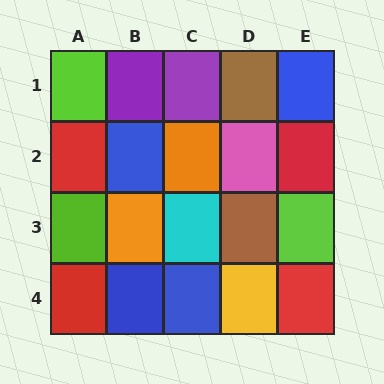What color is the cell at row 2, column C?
Orange.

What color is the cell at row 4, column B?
Blue.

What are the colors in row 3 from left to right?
Lime, orange, cyan, brown, lime.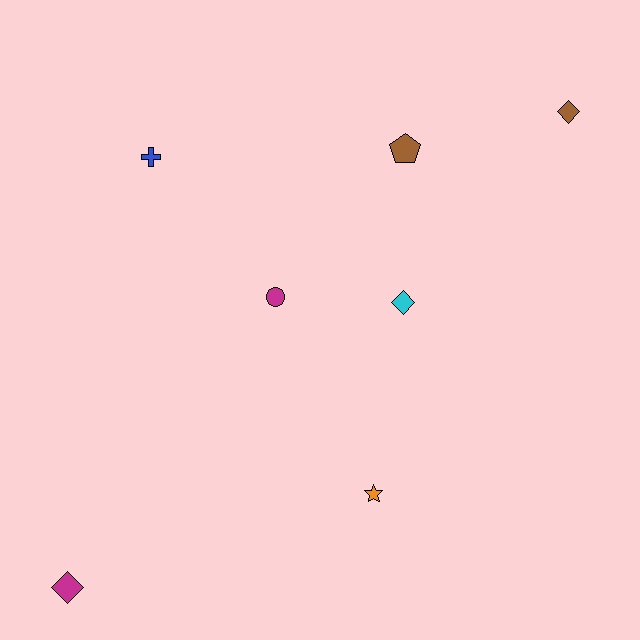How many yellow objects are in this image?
There are no yellow objects.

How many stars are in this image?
There is 1 star.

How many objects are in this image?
There are 7 objects.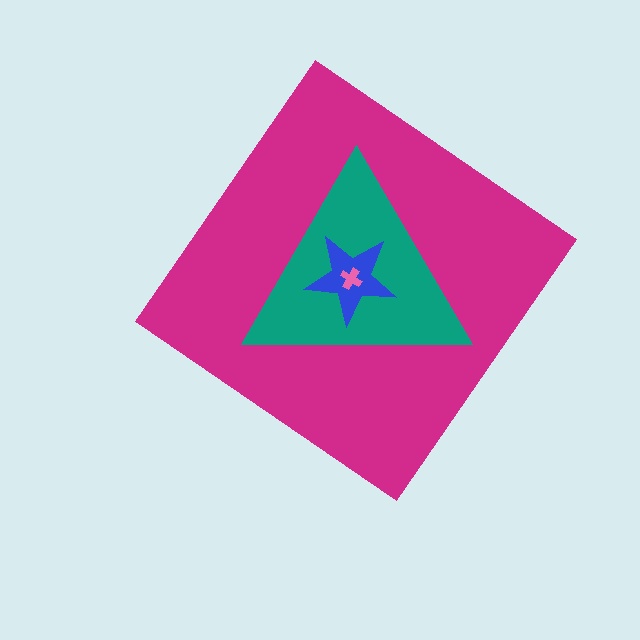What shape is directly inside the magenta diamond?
The teal triangle.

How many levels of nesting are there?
4.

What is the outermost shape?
The magenta diamond.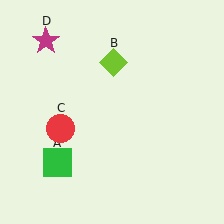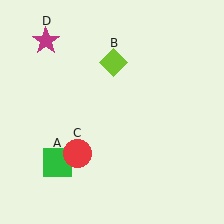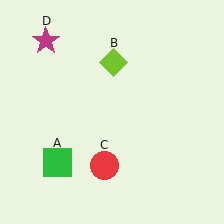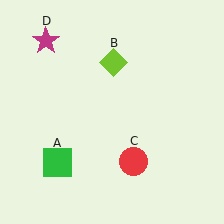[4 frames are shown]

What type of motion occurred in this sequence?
The red circle (object C) rotated counterclockwise around the center of the scene.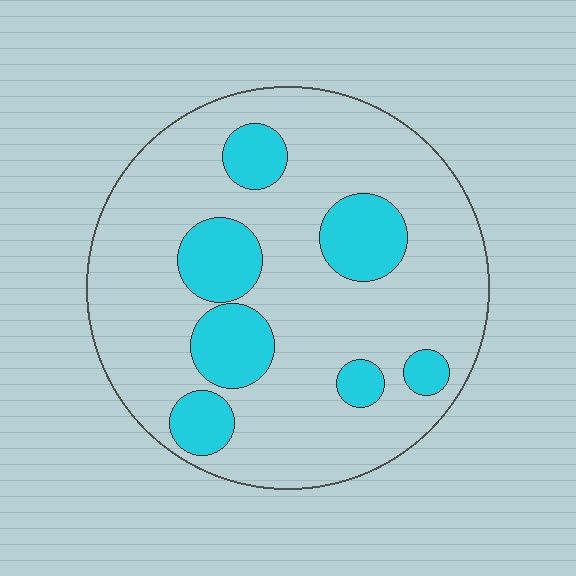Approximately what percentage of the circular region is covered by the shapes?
Approximately 20%.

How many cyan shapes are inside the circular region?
7.